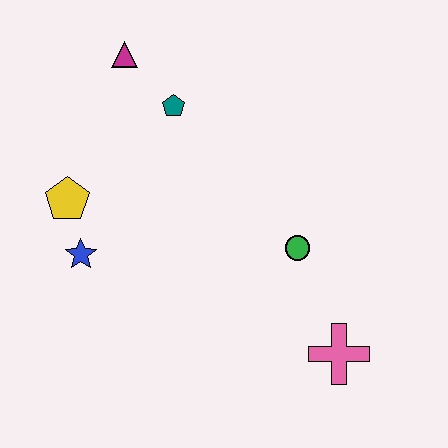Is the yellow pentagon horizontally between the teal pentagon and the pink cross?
No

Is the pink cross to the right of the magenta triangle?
Yes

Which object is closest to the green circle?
The pink cross is closest to the green circle.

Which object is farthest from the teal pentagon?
The pink cross is farthest from the teal pentagon.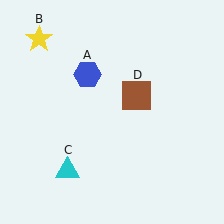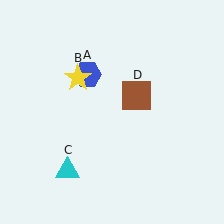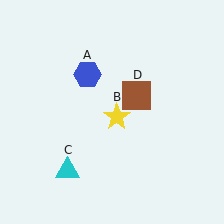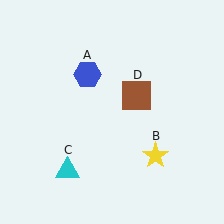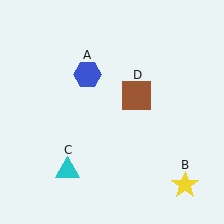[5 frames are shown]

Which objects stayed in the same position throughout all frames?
Blue hexagon (object A) and cyan triangle (object C) and brown square (object D) remained stationary.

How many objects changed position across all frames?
1 object changed position: yellow star (object B).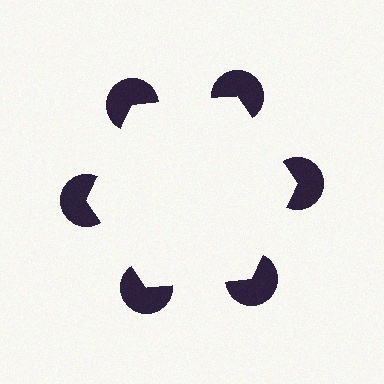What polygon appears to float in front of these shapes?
An illusory hexagon — its edges are inferred from the aligned wedge cuts in the pac-man discs, not physically drawn.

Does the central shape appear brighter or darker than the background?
It typically appears slightly brighter than the background, even though no actual brightness change is drawn.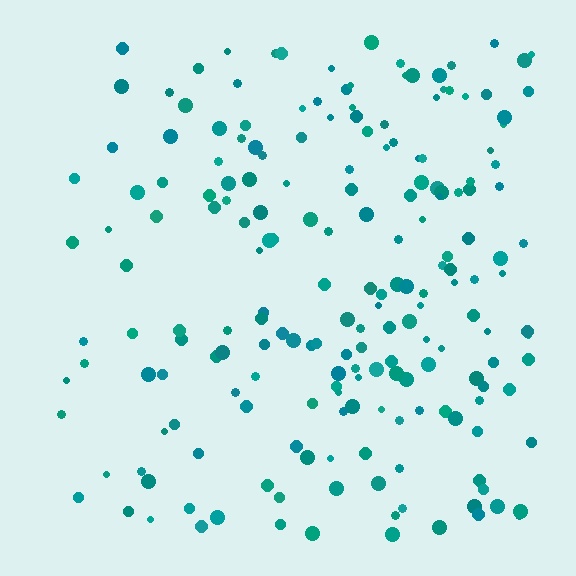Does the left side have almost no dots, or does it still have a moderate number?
Still a moderate number, just noticeably fewer than the right.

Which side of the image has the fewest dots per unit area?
The left.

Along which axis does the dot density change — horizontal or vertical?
Horizontal.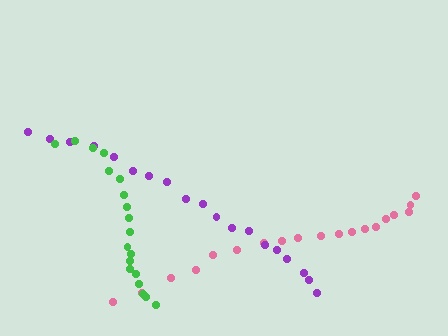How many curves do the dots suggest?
There are 3 distinct paths.